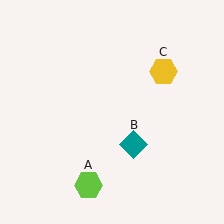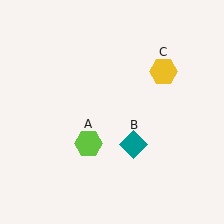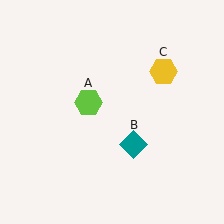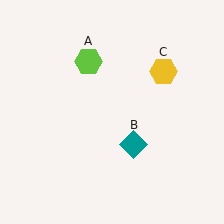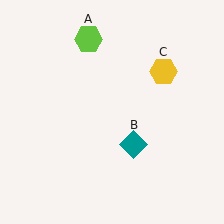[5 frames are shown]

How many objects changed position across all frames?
1 object changed position: lime hexagon (object A).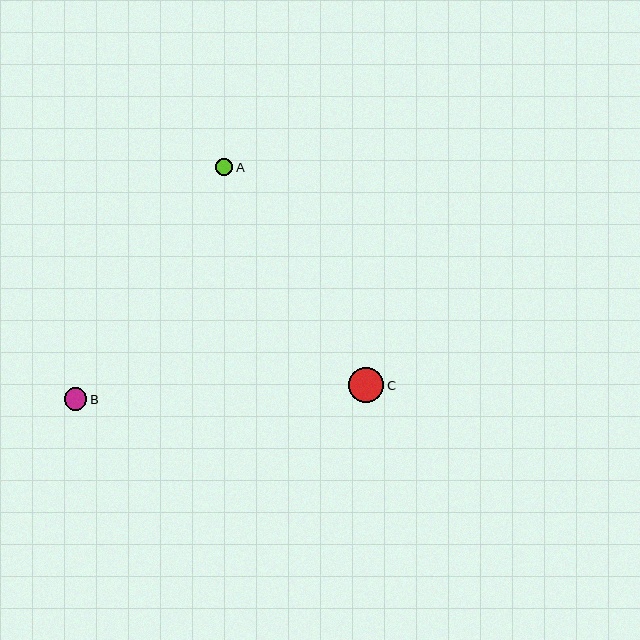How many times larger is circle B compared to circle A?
Circle B is approximately 1.3 times the size of circle A.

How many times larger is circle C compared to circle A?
Circle C is approximately 2.1 times the size of circle A.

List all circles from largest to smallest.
From largest to smallest: C, B, A.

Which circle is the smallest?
Circle A is the smallest with a size of approximately 17 pixels.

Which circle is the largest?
Circle C is the largest with a size of approximately 35 pixels.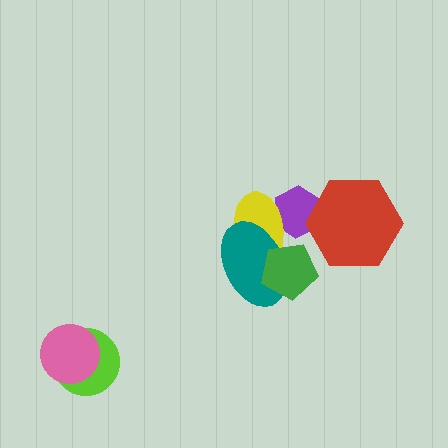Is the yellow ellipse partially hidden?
Yes, it is partially covered by another shape.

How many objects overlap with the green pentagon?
2 objects overlap with the green pentagon.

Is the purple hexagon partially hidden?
Yes, it is partially covered by another shape.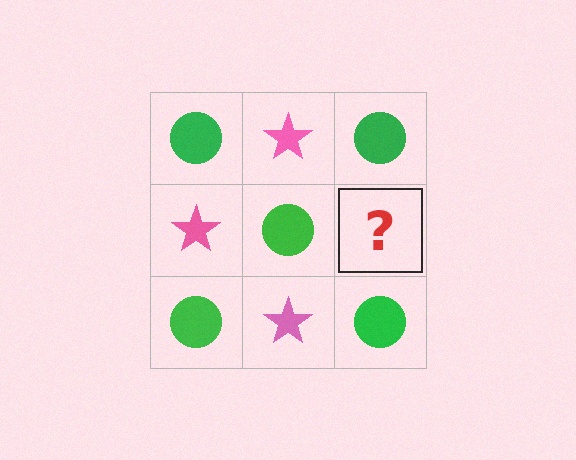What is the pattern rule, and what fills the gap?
The rule is that it alternates green circle and pink star in a checkerboard pattern. The gap should be filled with a pink star.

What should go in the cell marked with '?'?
The missing cell should contain a pink star.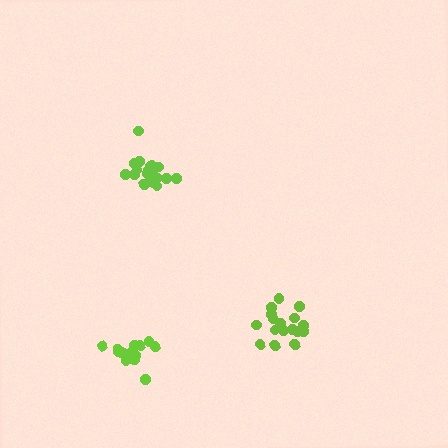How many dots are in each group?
Group 1: 19 dots, Group 2: 17 dots, Group 3: 16 dots (52 total).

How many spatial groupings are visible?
There are 3 spatial groupings.